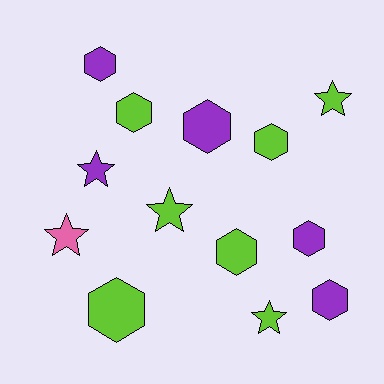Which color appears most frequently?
Lime, with 7 objects.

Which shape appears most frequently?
Hexagon, with 8 objects.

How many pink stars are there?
There is 1 pink star.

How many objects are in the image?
There are 13 objects.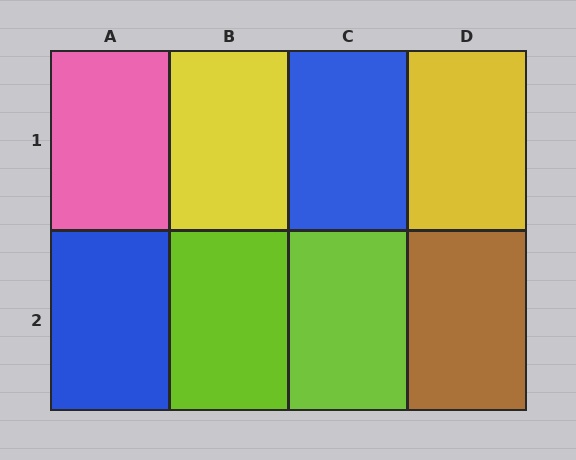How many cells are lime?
2 cells are lime.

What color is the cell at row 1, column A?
Pink.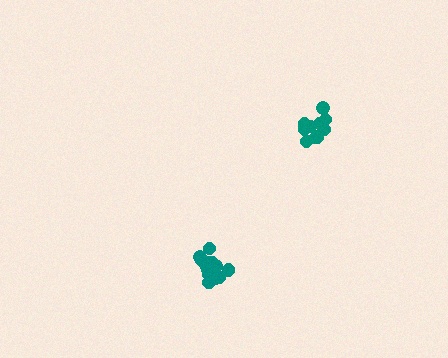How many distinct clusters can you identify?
There are 2 distinct clusters.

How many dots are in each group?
Group 1: 12 dots, Group 2: 14 dots (26 total).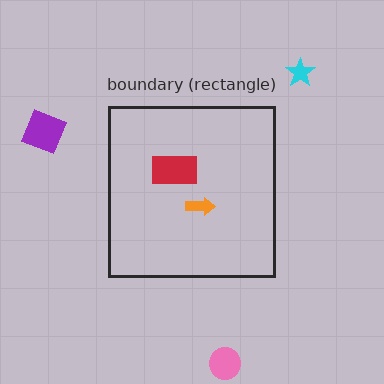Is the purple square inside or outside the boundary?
Outside.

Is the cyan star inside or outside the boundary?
Outside.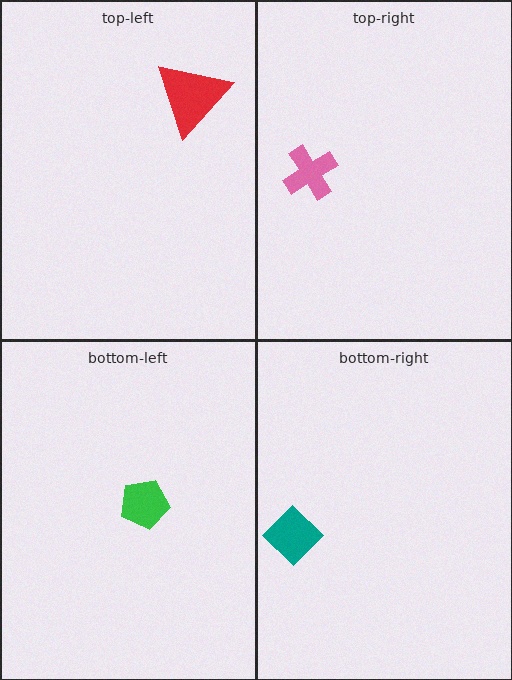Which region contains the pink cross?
The top-right region.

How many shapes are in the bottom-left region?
1.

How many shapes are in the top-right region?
1.